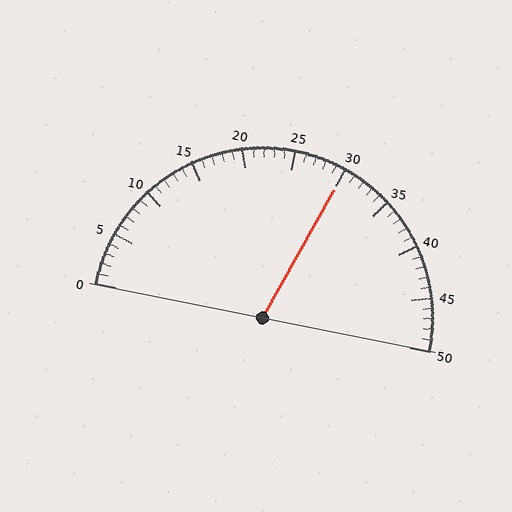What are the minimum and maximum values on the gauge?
The gauge ranges from 0 to 50.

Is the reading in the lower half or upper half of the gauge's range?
The reading is in the upper half of the range (0 to 50).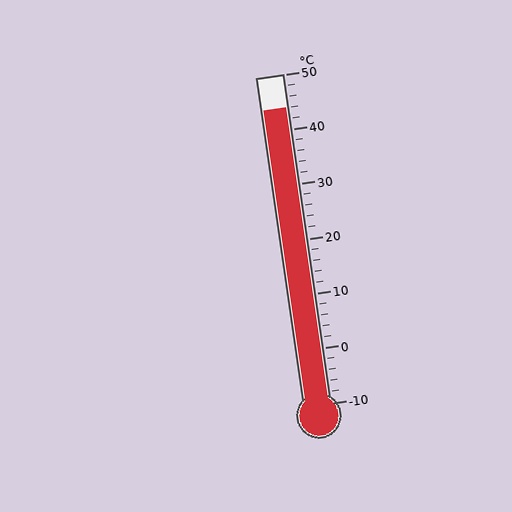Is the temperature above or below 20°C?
The temperature is above 20°C.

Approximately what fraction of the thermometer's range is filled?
The thermometer is filled to approximately 90% of its range.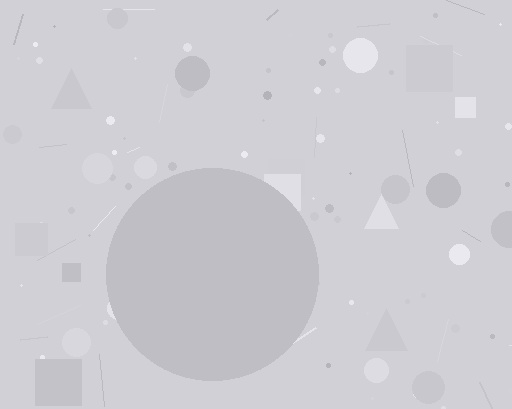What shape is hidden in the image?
A circle is hidden in the image.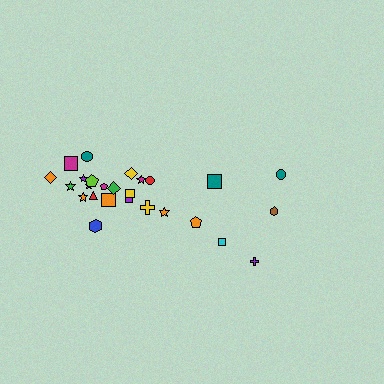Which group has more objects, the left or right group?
The left group.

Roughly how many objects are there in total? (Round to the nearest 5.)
Roughly 25 objects in total.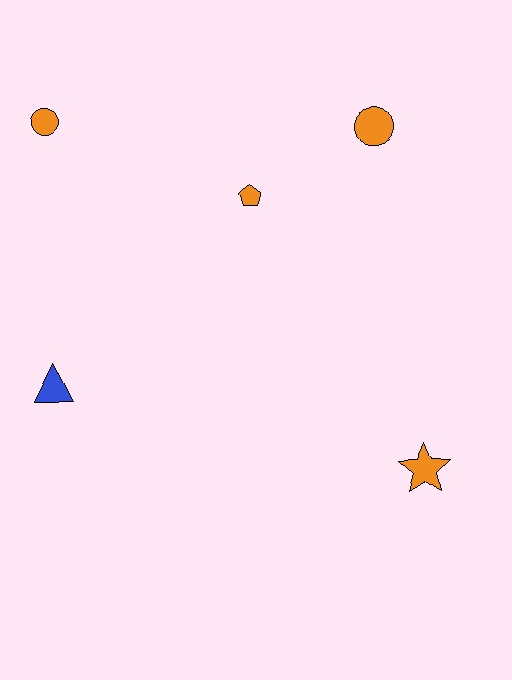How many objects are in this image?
There are 5 objects.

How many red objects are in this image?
There are no red objects.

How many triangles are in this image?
There is 1 triangle.